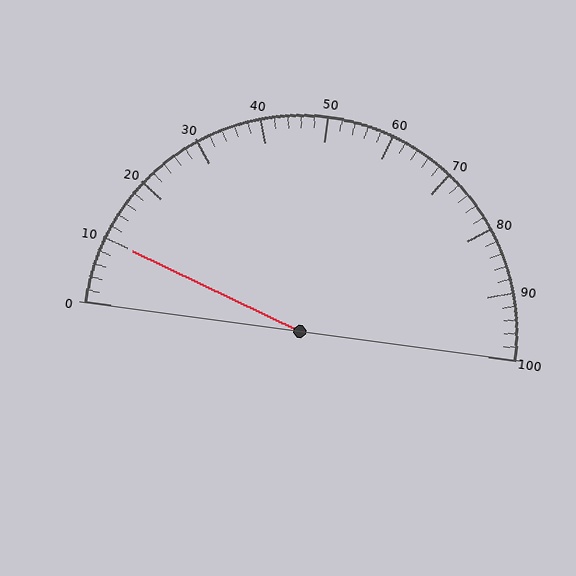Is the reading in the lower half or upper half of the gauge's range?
The reading is in the lower half of the range (0 to 100).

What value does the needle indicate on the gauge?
The needle indicates approximately 10.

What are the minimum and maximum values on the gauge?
The gauge ranges from 0 to 100.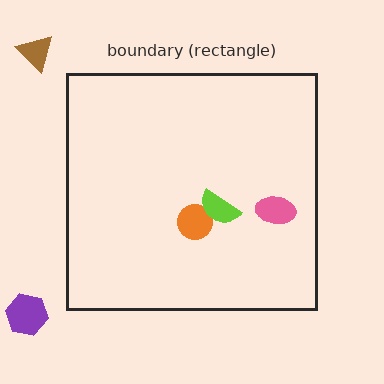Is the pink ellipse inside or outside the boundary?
Inside.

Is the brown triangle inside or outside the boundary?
Outside.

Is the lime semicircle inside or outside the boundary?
Inside.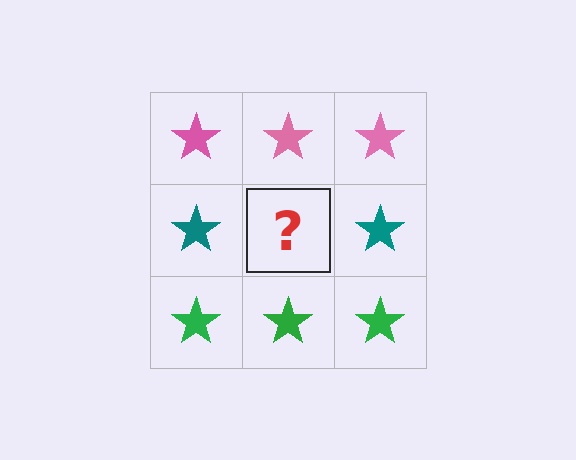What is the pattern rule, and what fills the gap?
The rule is that each row has a consistent color. The gap should be filled with a teal star.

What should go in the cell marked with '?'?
The missing cell should contain a teal star.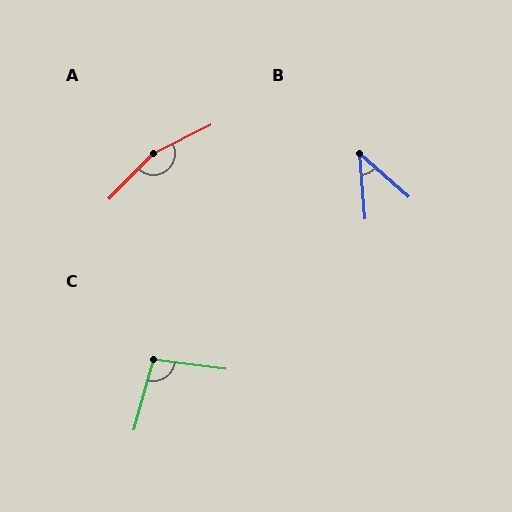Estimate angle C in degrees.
Approximately 98 degrees.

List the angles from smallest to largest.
B (44°), C (98°), A (161°).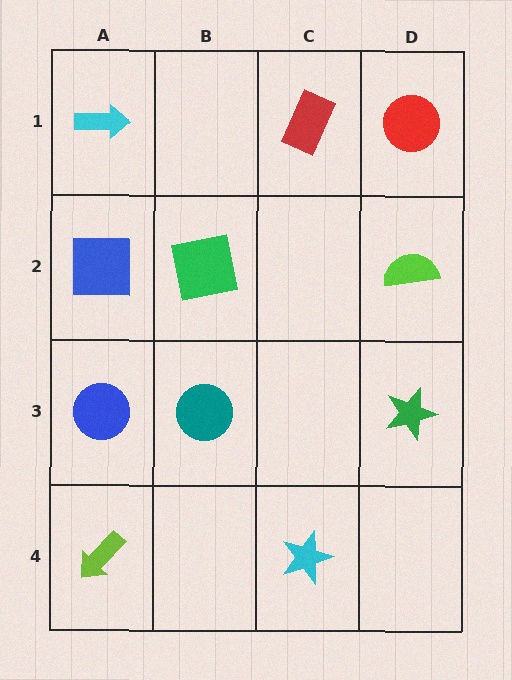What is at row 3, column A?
A blue circle.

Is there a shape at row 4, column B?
No, that cell is empty.